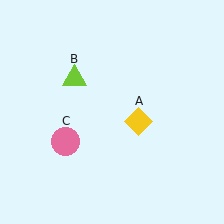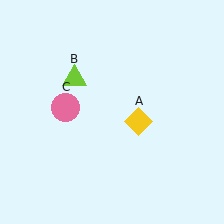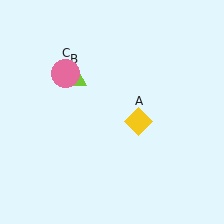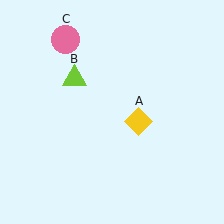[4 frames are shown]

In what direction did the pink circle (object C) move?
The pink circle (object C) moved up.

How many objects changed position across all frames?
1 object changed position: pink circle (object C).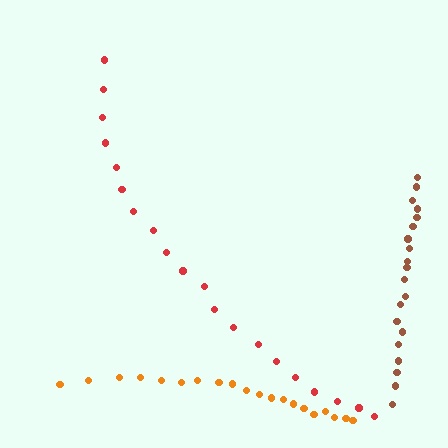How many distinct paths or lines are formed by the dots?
There are 3 distinct paths.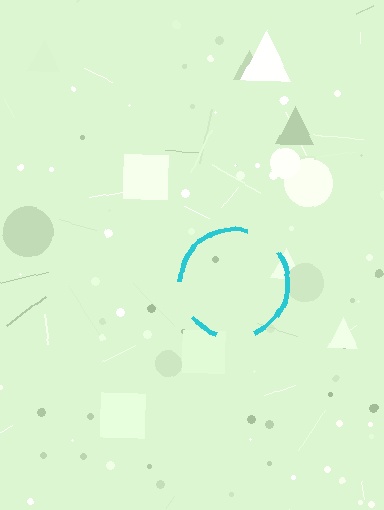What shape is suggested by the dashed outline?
The dashed outline suggests a circle.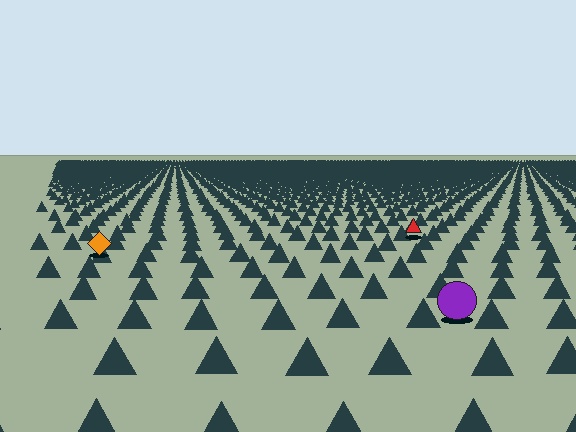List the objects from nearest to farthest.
From nearest to farthest: the purple circle, the orange diamond, the red triangle.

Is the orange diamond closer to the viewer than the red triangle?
Yes. The orange diamond is closer — you can tell from the texture gradient: the ground texture is coarser near it.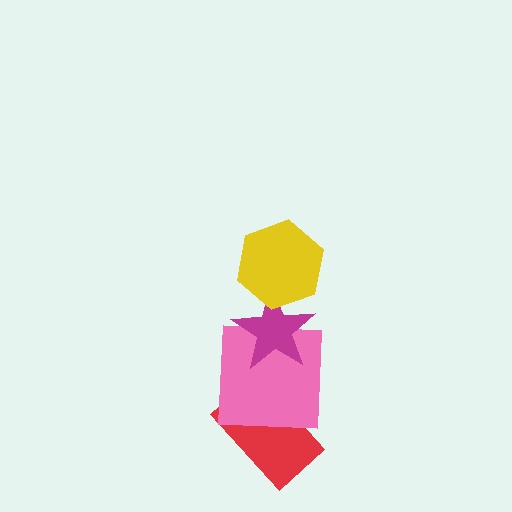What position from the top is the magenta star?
The magenta star is 2nd from the top.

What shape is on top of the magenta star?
The yellow hexagon is on top of the magenta star.